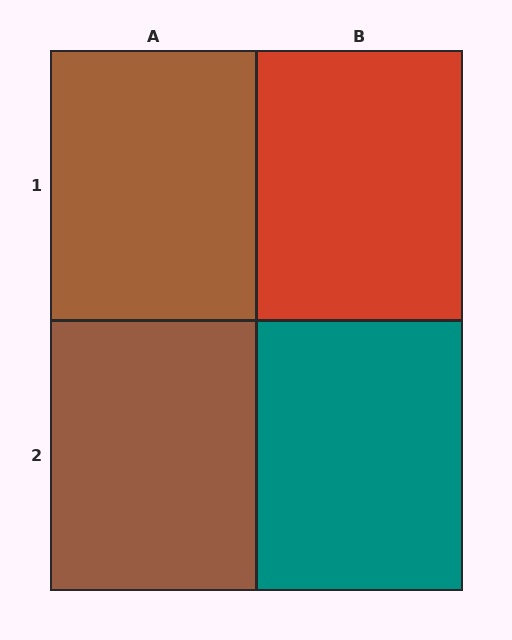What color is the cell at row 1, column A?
Brown.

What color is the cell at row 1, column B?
Red.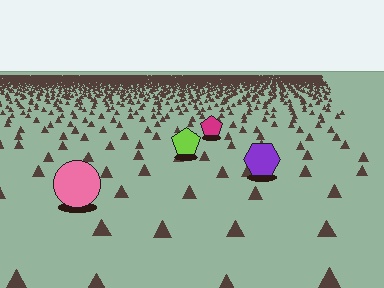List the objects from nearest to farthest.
From nearest to farthest: the pink circle, the purple hexagon, the lime pentagon, the magenta pentagon.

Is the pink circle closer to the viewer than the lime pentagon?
Yes. The pink circle is closer — you can tell from the texture gradient: the ground texture is coarser near it.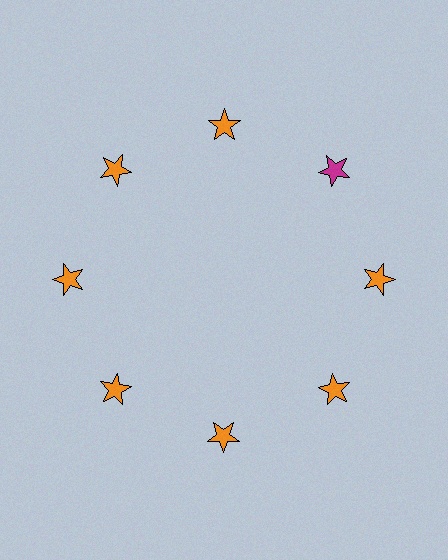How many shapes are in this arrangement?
There are 8 shapes arranged in a ring pattern.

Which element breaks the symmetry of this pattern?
The magenta star at roughly the 2 o'clock position breaks the symmetry. All other shapes are orange stars.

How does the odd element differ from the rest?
It has a different color: magenta instead of orange.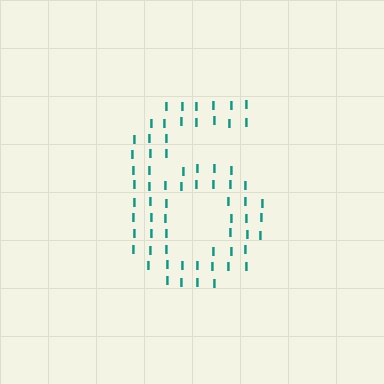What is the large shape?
The large shape is the digit 6.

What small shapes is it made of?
It is made of small letter I's.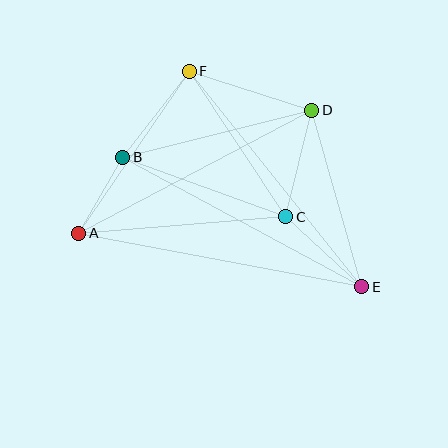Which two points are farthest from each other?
Points A and E are farthest from each other.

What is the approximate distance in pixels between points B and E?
The distance between B and E is approximately 272 pixels.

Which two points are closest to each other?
Points A and B are closest to each other.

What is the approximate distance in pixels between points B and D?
The distance between B and D is approximately 195 pixels.